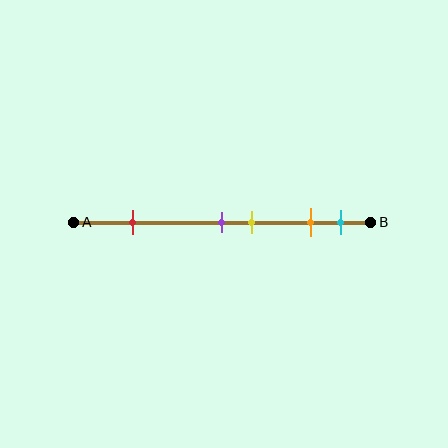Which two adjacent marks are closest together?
The purple and yellow marks are the closest adjacent pair.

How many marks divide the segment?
There are 5 marks dividing the segment.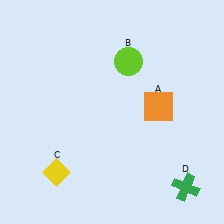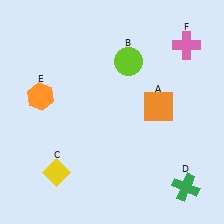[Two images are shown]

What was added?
An orange hexagon (E), a pink cross (F) were added in Image 2.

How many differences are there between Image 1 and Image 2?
There are 2 differences between the two images.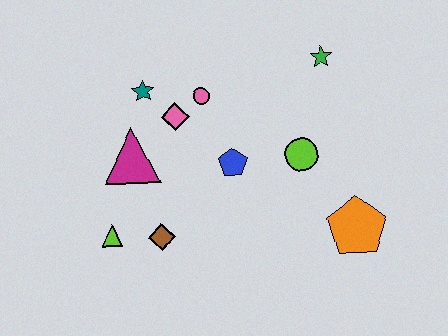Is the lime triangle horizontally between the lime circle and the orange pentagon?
No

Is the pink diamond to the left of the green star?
Yes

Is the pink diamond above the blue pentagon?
Yes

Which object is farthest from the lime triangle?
The green star is farthest from the lime triangle.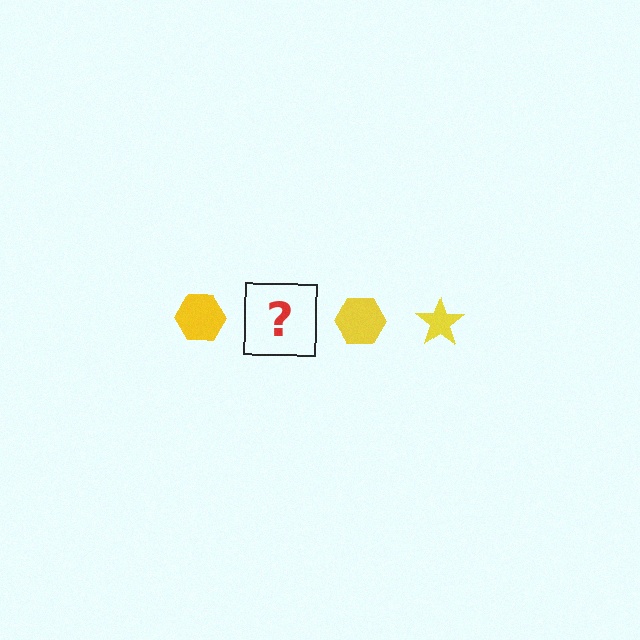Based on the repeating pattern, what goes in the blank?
The blank should be a yellow star.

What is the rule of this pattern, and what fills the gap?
The rule is that the pattern cycles through hexagon, star shapes in yellow. The gap should be filled with a yellow star.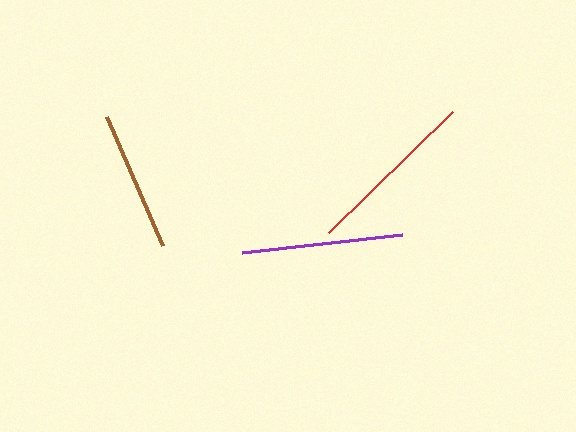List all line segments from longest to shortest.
From longest to shortest: red, purple, brown.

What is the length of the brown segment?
The brown segment is approximately 140 pixels long.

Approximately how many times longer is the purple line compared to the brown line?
The purple line is approximately 1.1 times the length of the brown line.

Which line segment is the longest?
The red line is the longest at approximately 173 pixels.